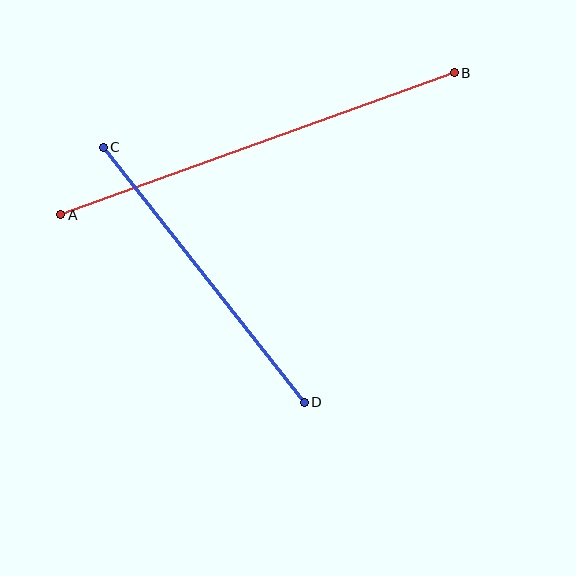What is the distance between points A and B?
The distance is approximately 419 pixels.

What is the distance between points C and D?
The distance is approximately 325 pixels.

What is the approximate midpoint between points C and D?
The midpoint is at approximately (204, 275) pixels.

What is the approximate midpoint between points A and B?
The midpoint is at approximately (257, 144) pixels.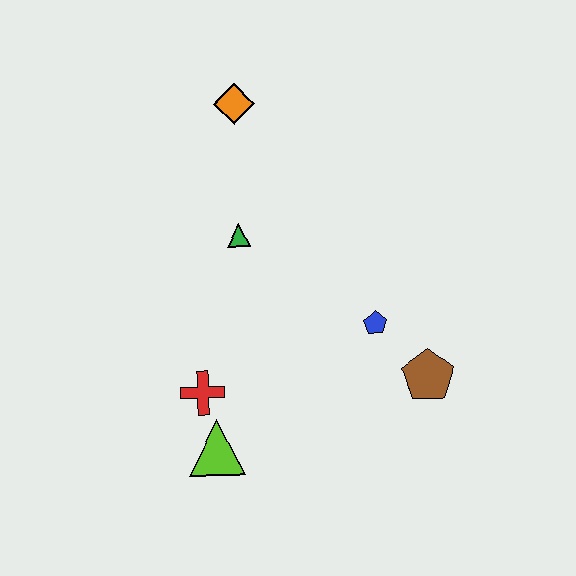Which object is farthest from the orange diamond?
The lime triangle is farthest from the orange diamond.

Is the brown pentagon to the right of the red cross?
Yes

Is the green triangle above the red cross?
Yes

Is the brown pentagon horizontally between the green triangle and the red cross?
No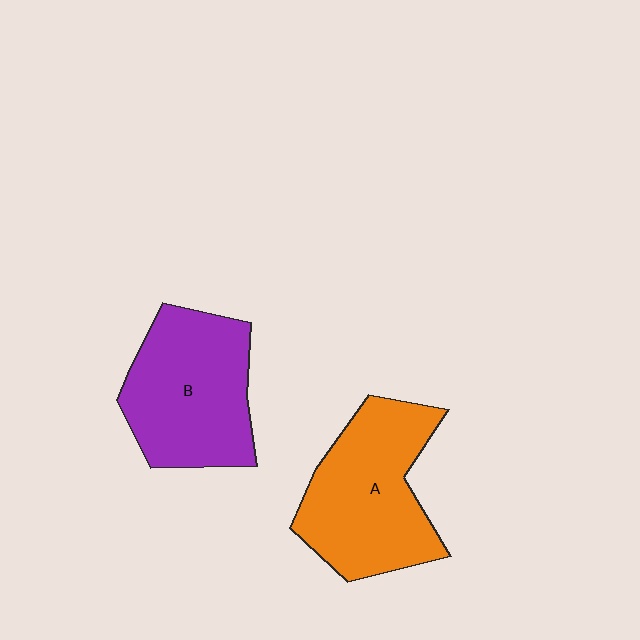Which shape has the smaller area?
Shape B (purple).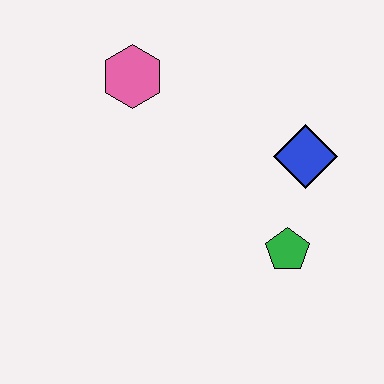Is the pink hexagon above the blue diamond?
Yes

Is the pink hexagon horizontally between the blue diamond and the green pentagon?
No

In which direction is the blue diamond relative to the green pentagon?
The blue diamond is above the green pentagon.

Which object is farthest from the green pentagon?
The pink hexagon is farthest from the green pentagon.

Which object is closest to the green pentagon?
The blue diamond is closest to the green pentagon.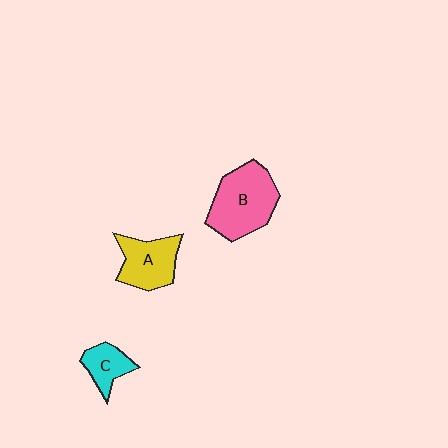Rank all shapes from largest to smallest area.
From largest to smallest: B (pink), A (yellow), C (cyan).